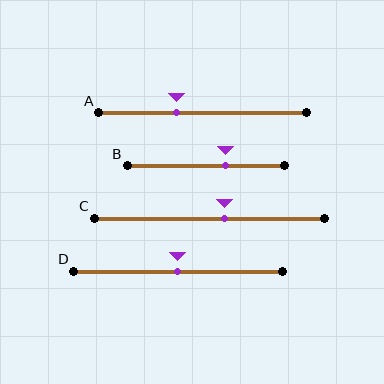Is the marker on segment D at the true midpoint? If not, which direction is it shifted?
Yes, the marker on segment D is at the true midpoint.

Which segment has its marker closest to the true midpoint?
Segment D has its marker closest to the true midpoint.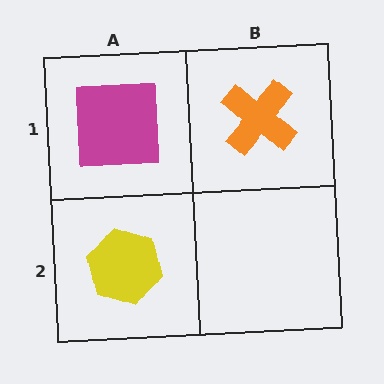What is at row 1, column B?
An orange cross.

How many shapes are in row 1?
2 shapes.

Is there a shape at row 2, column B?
No, that cell is empty.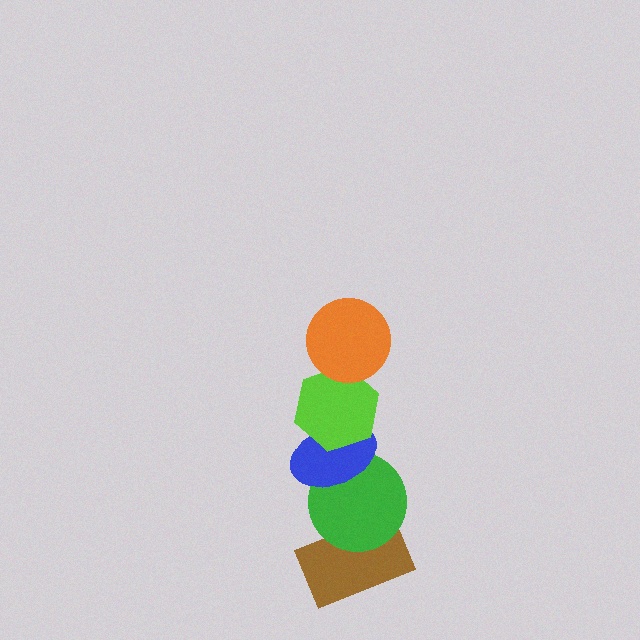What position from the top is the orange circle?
The orange circle is 1st from the top.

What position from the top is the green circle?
The green circle is 4th from the top.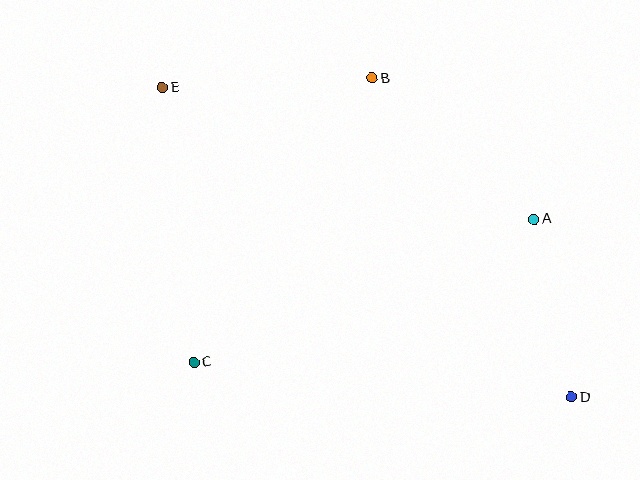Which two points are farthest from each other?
Points D and E are farthest from each other.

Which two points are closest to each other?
Points A and D are closest to each other.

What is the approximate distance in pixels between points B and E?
The distance between B and E is approximately 210 pixels.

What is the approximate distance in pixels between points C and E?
The distance between C and E is approximately 277 pixels.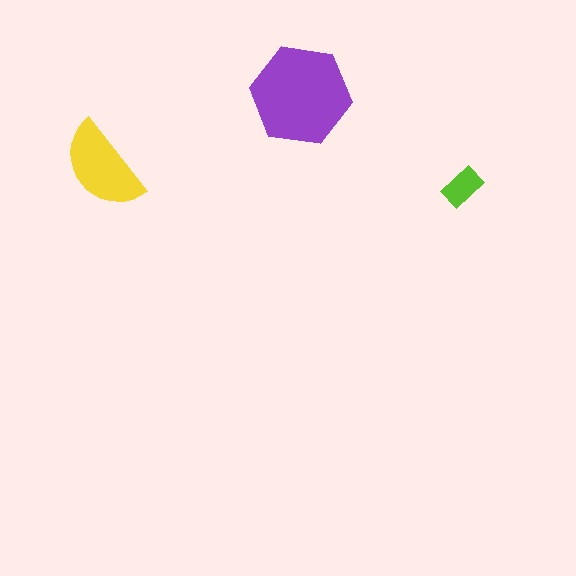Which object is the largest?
The purple hexagon.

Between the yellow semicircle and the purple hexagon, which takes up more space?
The purple hexagon.